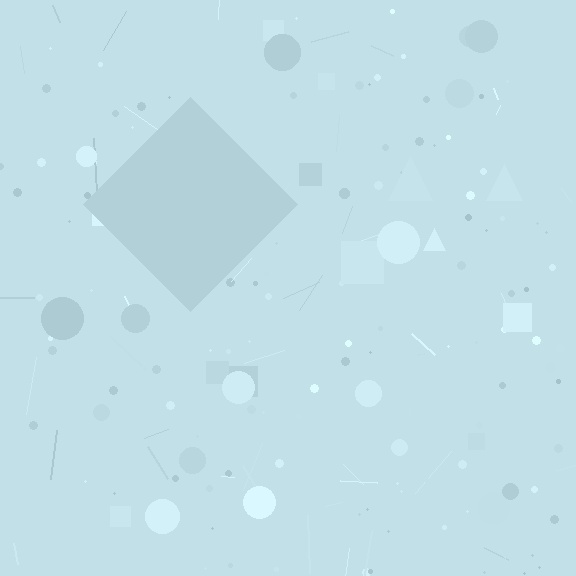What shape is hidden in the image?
A diamond is hidden in the image.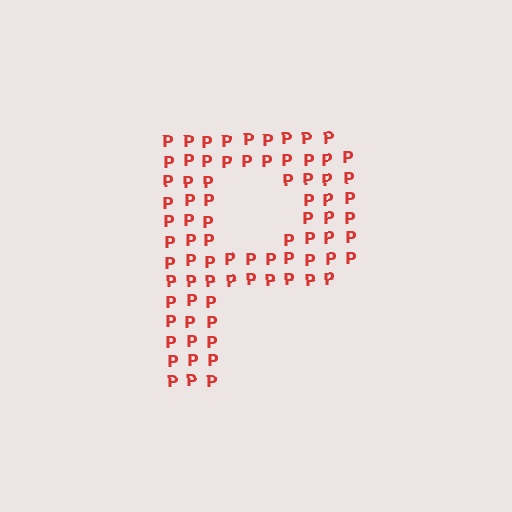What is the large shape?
The large shape is the letter P.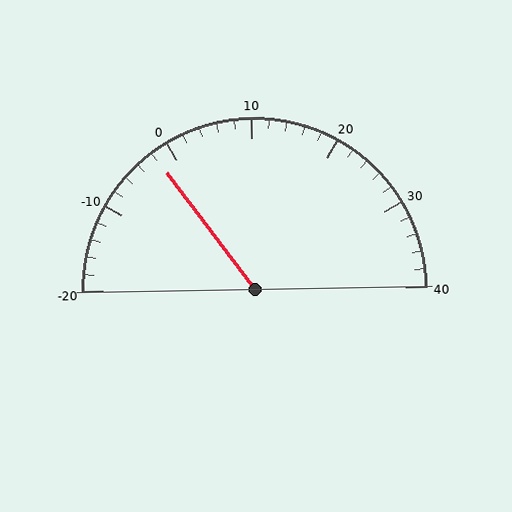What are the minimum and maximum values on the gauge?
The gauge ranges from -20 to 40.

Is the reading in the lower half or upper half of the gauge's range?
The reading is in the lower half of the range (-20 to 40).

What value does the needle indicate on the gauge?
The needle indicates approximately -2.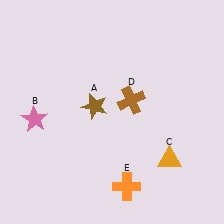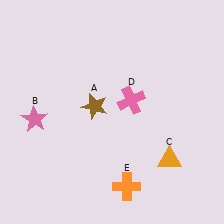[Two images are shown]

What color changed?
The cross (D) changed from brown in Image 1 to pink in Image 2.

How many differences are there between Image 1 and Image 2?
There is 1 difference between the two images.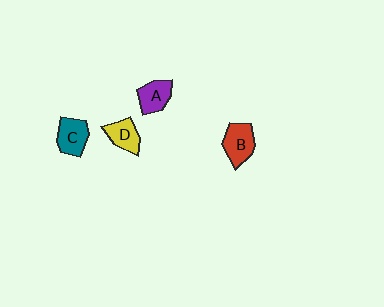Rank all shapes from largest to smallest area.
From largest to smallest: B (red), C (teal), A (purple), D (yellow).